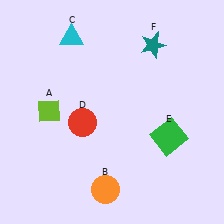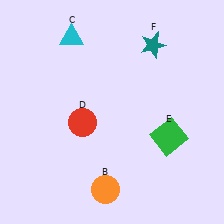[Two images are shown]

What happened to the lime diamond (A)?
The lime diamond (A) was removed in Image 2. It was in the top-left area of Image 1.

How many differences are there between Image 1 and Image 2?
There is 1 difference between the two images.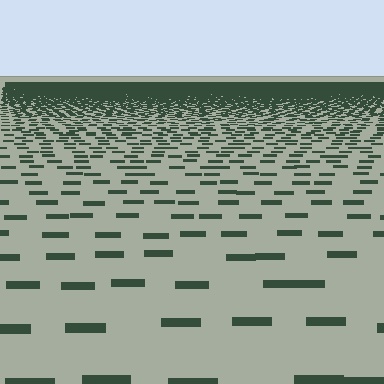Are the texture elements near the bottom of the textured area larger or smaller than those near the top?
Larger. Near the bottom, elements are closer to the viewer and appear at a bigger on-screen size.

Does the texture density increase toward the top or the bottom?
Density increases toward the top.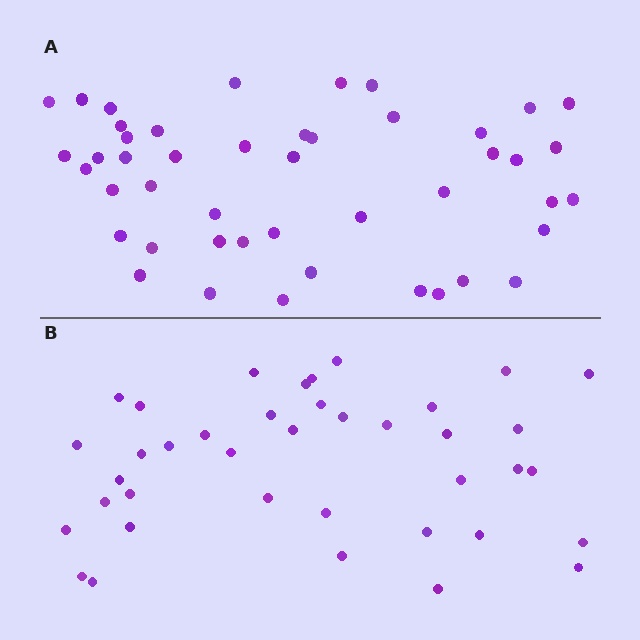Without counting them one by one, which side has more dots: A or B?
Region A (the top region) has more dots.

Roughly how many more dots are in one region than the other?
Region A has roughly 8 or so more dots than region B.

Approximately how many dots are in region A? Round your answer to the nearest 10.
About 50 dots. (The exact count is 46, which rounds to 50.)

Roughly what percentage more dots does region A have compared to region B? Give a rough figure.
About 20% more.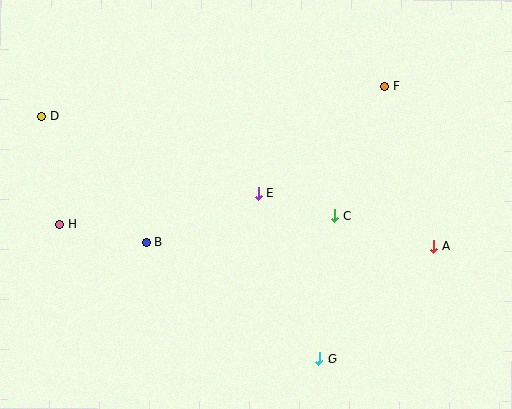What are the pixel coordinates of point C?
Point C is at (334, 216).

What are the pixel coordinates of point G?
Point G is at (319, 359).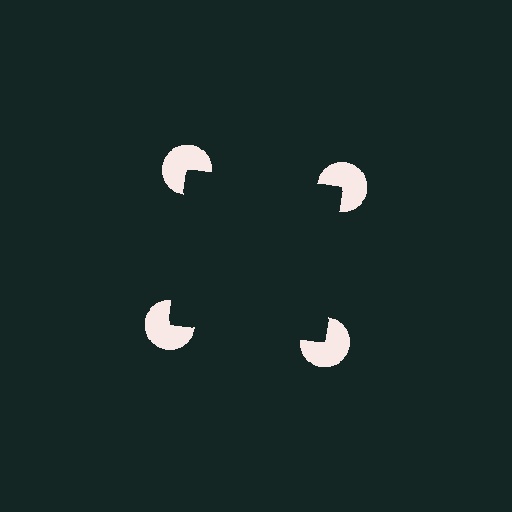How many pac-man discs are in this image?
There are 4 — one at each vertex of the illusory square.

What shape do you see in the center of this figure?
An illusory square — its edges are inferred from the aligned wedge cuts in the pac-man discs, not physically drawn.